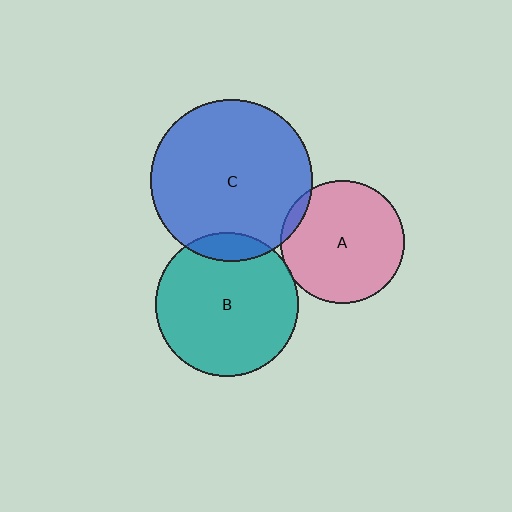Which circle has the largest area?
Circle C (blue).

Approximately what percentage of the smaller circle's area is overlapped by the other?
Approximately 5%.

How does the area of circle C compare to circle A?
Approximately 1.7 times.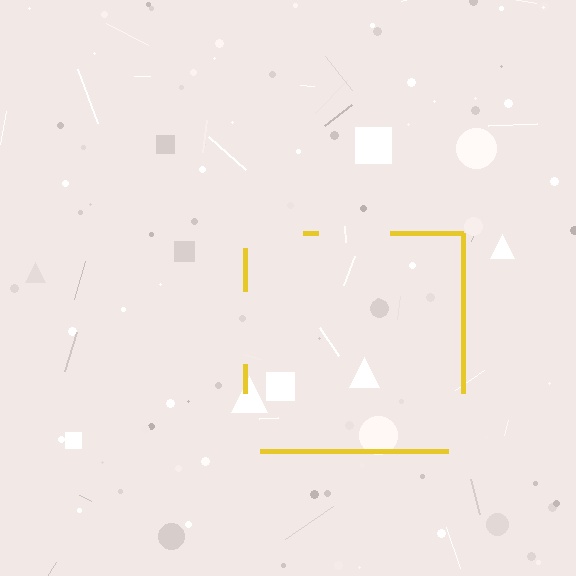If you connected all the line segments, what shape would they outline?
They would outline a square.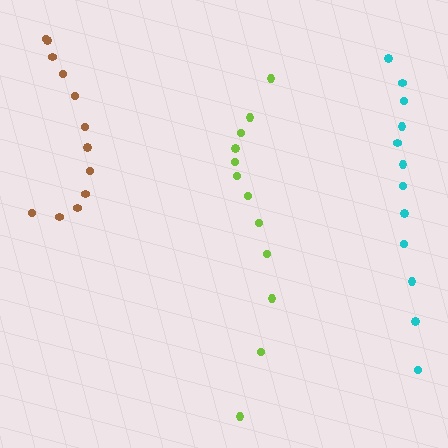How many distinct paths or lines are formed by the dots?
There are 3 distinct paths.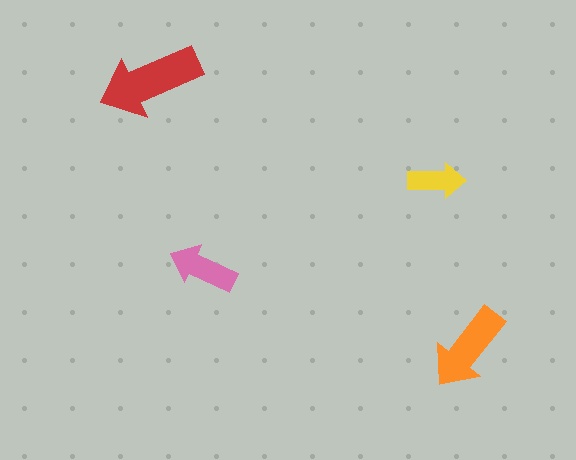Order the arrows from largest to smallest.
the red one, the orange one, the pink one, the yellow one.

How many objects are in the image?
There are 4 objects in the image.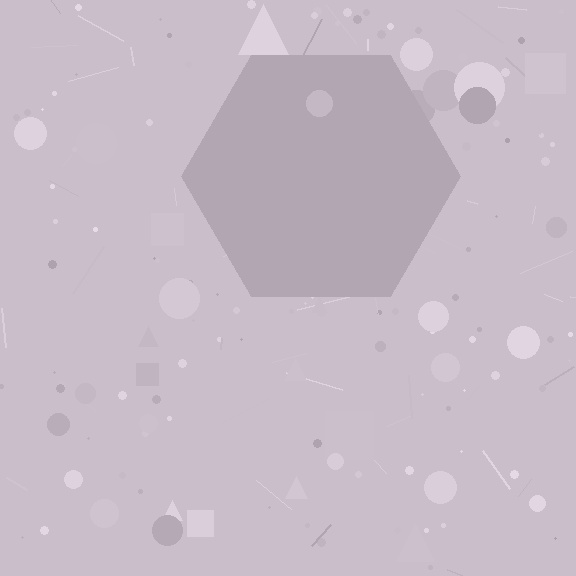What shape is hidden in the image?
A hexagon is hidden in the image.